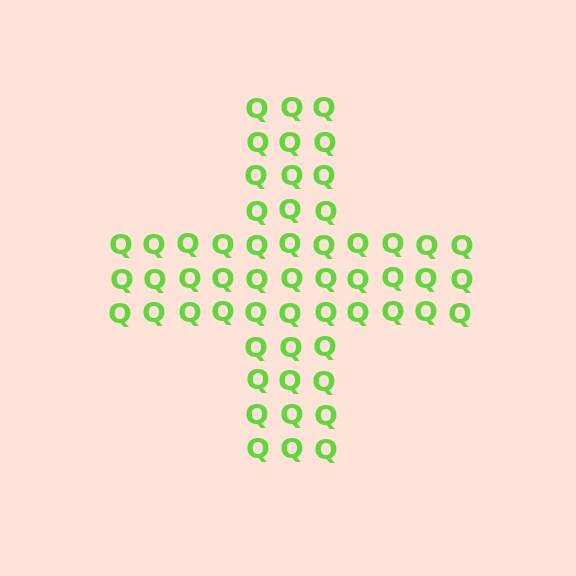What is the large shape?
The large shape is a cross.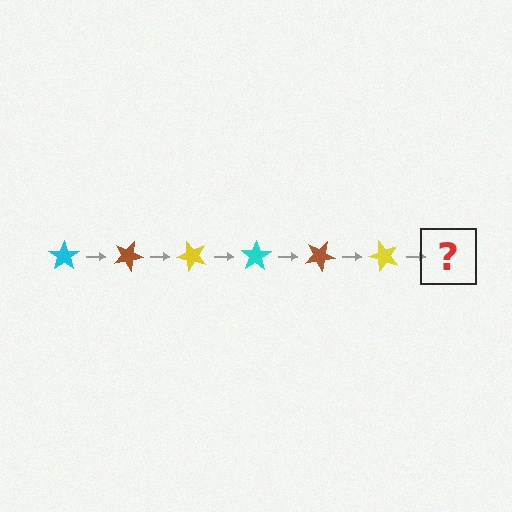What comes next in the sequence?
The next element should be a cyan star, rotated 150 degrees from the start.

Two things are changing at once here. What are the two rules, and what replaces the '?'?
The two rules are that it rotates 25 degrees each step and the color cycles through cyan, brown, and yellow. The '?' should be a cyan star, rotated 150 degrees from the start.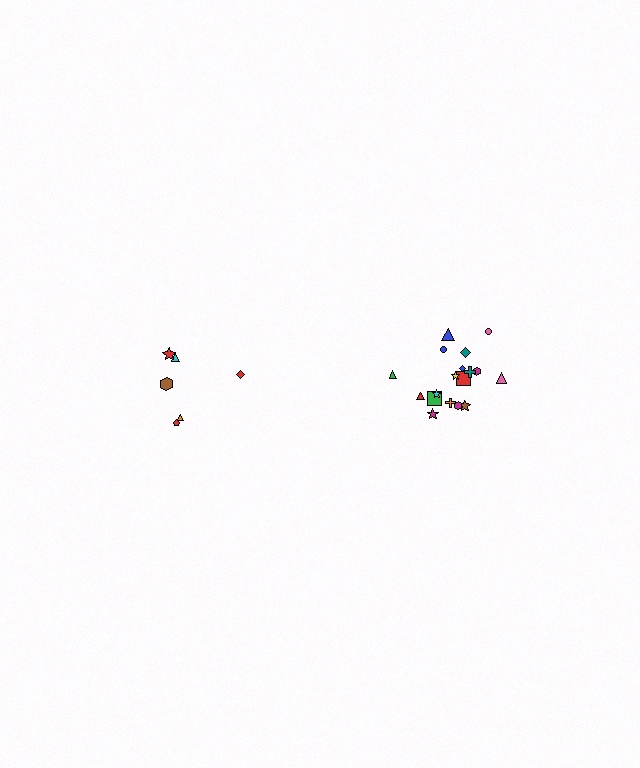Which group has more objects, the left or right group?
The right group.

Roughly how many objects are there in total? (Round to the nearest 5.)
Roughly 25 objects in total.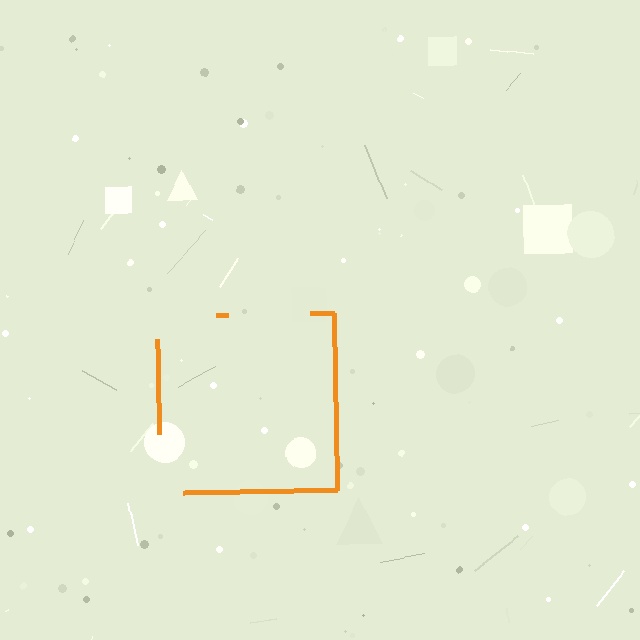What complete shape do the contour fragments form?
The contour fragments form a square.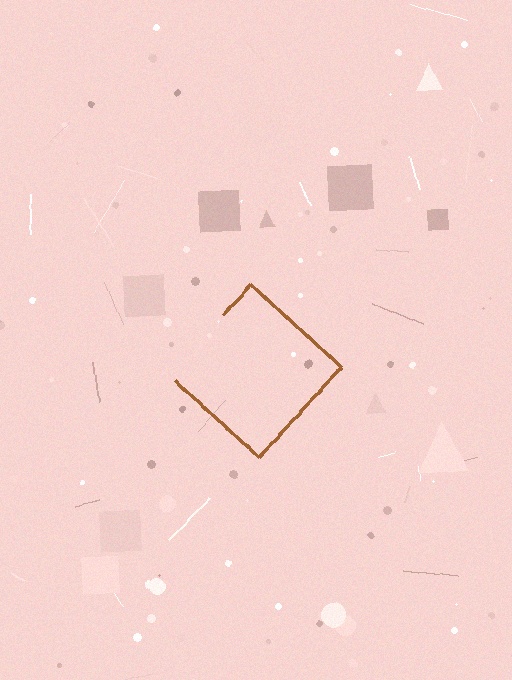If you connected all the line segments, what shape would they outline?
They would outline a diamond.